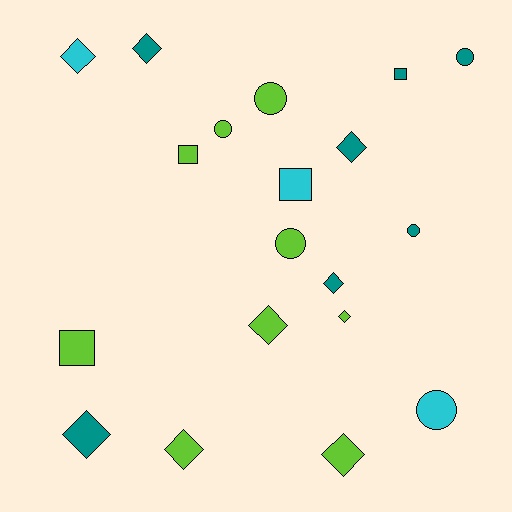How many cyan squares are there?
There is 1 cyan square.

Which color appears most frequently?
Lime, with 9 objects.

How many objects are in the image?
There are 19 objects.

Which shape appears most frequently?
Diamond, with 9 objects.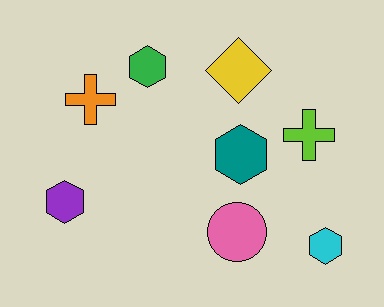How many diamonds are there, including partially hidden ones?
There is 1 diamond.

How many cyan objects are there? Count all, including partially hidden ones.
There is 1 cyan object.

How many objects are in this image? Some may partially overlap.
There are 8 objects.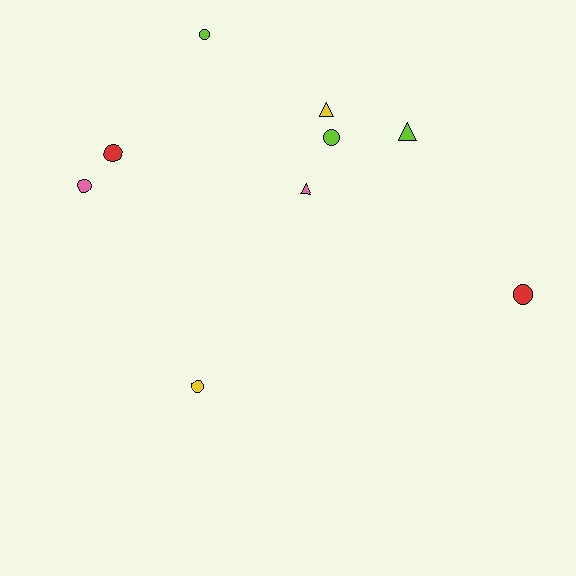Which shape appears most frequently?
Circle, with 6 objects.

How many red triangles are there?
There are no red triangles.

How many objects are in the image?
There are 9 objects.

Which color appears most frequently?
Lime, with 3 objects.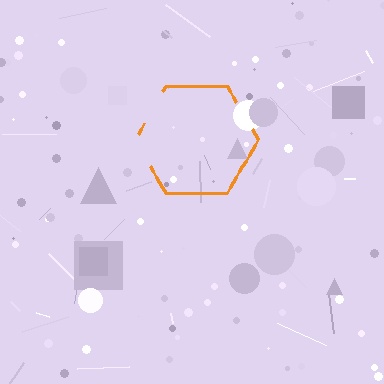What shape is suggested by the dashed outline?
The dashed outline suggests a hexagon.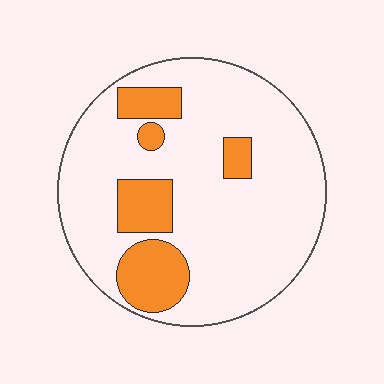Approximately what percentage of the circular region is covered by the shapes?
Approximately 20%.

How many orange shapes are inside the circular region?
5.